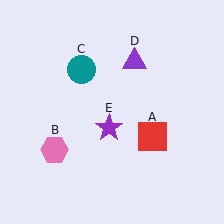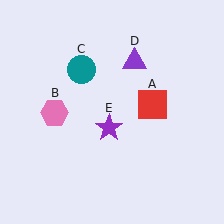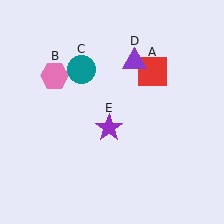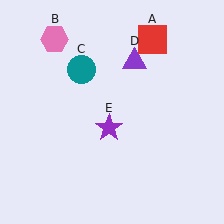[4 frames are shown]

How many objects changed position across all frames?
2 objects changed position: red square (object A), pink hexagon (object B).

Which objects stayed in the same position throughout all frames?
Teal circle (object C) and purple triangle (object D) and purple star (object E) remained stationary.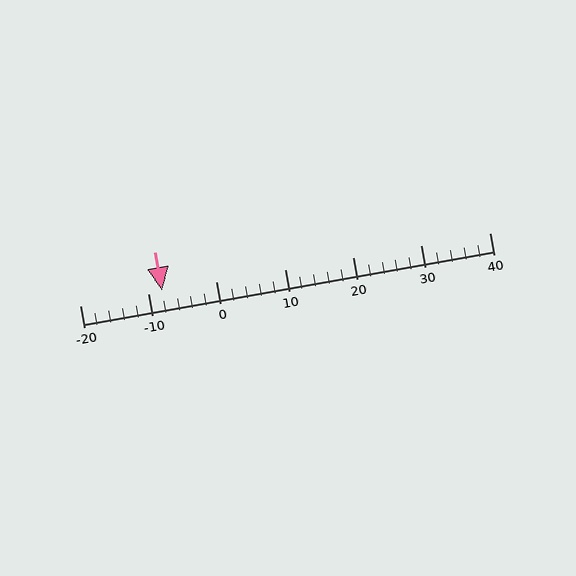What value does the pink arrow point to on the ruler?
The pink arrow points to approximately -8.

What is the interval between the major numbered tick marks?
The major tick marks are spaced 10 units apart.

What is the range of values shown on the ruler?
The ruler shows values from -20 to 40.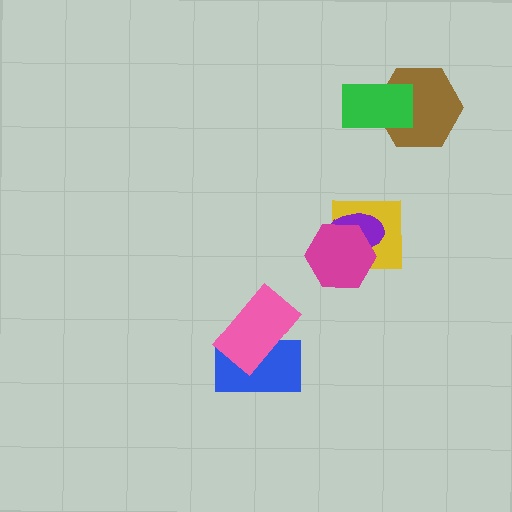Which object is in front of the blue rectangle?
The pink rectangle is in front of the blue rectangle.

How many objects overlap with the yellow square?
2 objects overlap with the yellow square.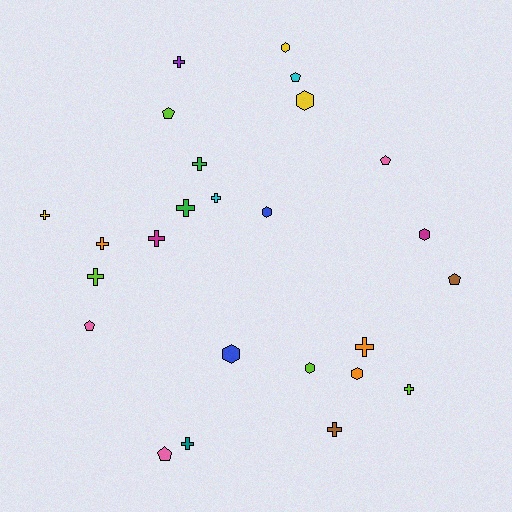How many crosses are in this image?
There are 12 crosses.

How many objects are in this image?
There are 25 objects.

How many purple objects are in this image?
There is 1 purple object.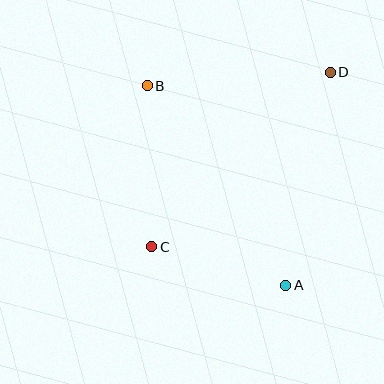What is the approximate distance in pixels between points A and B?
The distance between A and B is approximately 243 pixels.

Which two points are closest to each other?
Points A and C are closest to each other.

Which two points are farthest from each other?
Points C and D are farthest from each other.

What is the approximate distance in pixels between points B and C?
The distance between B and C is approximately 161 pixels.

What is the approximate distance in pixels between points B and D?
The distance between B and D is approximately 183 pixels.